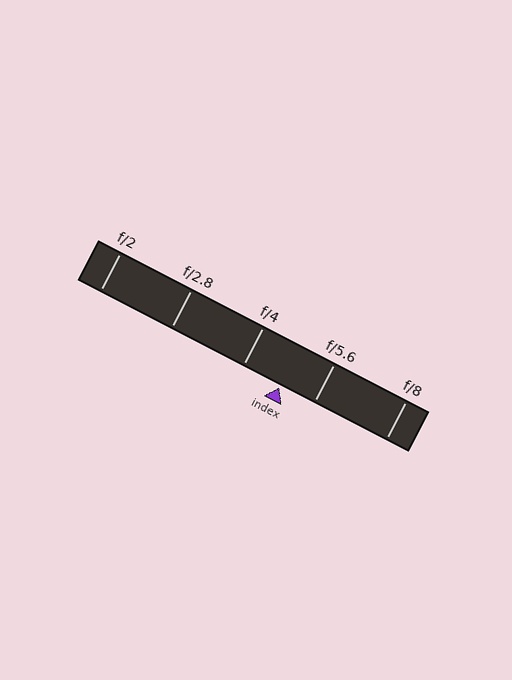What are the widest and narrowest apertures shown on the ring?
The widest aperture shown is f/2 and the narrowest is f/8.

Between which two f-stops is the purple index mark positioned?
The index mark is between f/4 and f/5.6.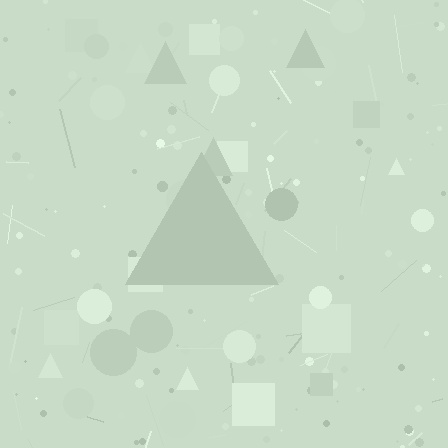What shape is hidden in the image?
A triangle is hidden in the image.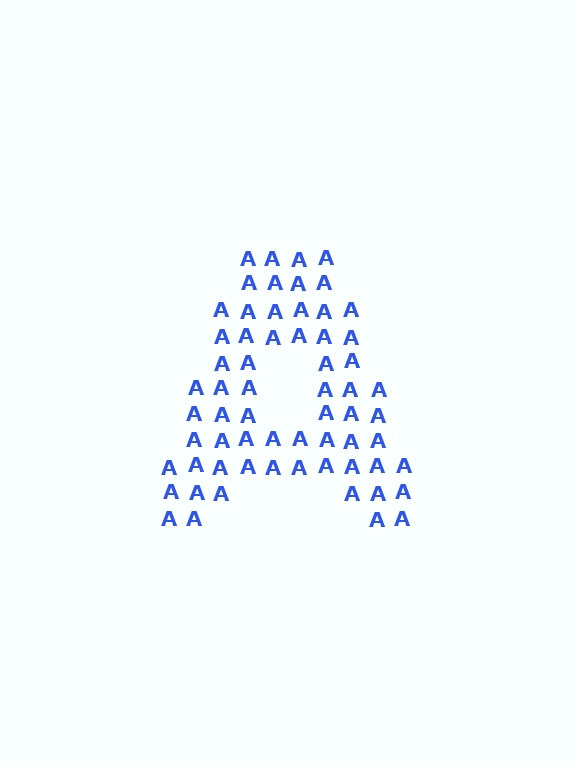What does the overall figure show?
The overall figure shows the letter A.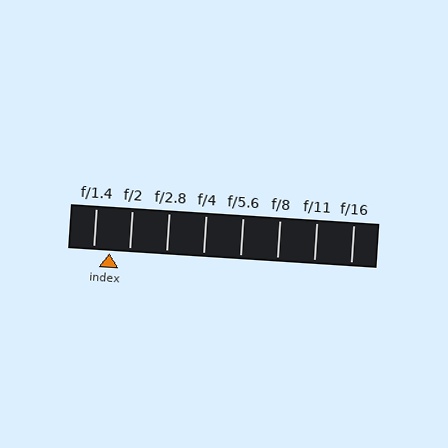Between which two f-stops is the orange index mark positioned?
The index mark is between f/1.4 and f/2.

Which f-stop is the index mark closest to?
The index mark is closest to f/1.4.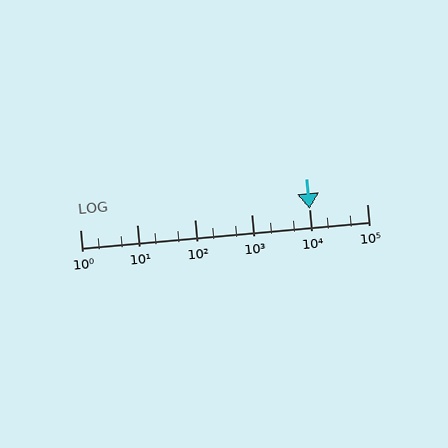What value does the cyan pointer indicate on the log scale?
The pointer indicates approximately 10000.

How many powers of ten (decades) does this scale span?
The scale spans 5 decades, from 1 to 100000.